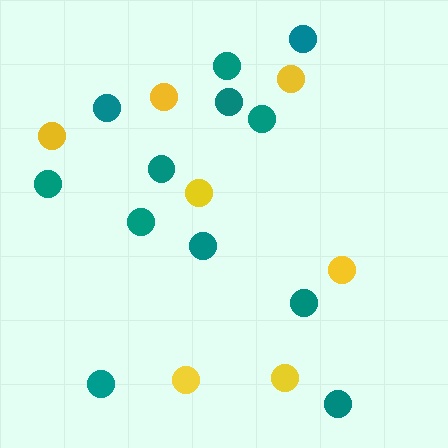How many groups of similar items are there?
There are 2 groups: one group of teal circles (12) and one group of yellow circles (7).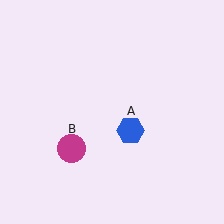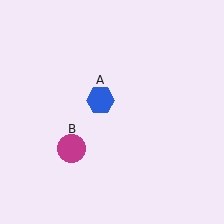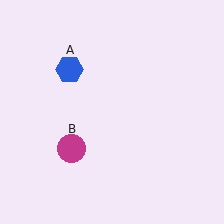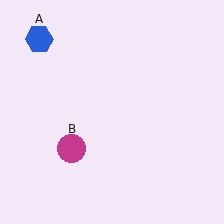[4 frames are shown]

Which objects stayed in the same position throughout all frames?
Magenta circle (object B) remained stationary.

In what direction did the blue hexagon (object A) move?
The blue hexagon (object A) moved up and to the left.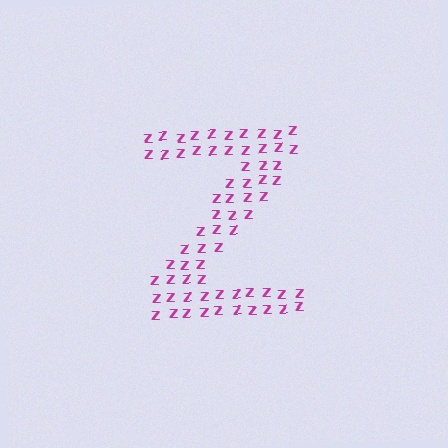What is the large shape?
The large shape is the letter Z.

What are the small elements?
The small elements are letter Z's.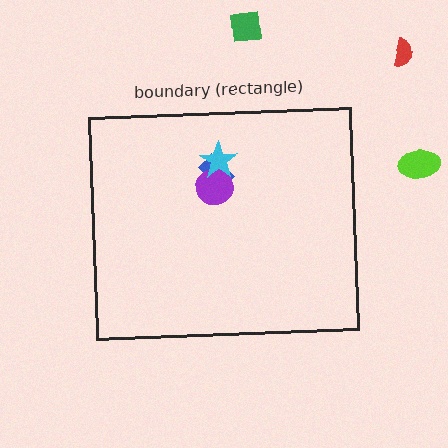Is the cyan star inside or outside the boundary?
Inside.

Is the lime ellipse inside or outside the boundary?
Outside.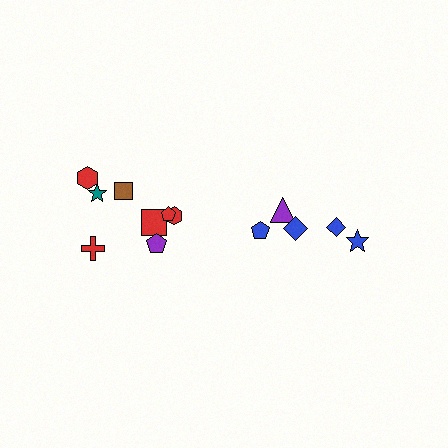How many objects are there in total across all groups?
There are 13 objects.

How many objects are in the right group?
There are 5 objects.